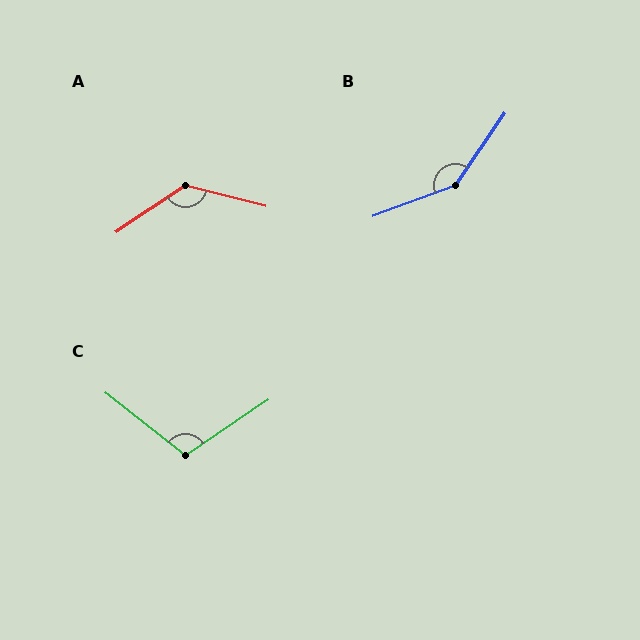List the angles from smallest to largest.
C (108°), A (132°), B (145°).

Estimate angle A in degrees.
Approximately 132 degrees.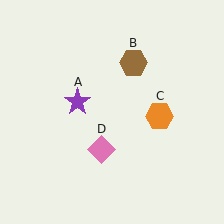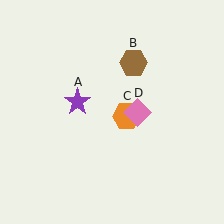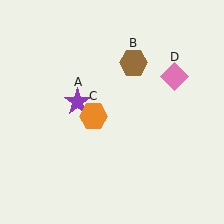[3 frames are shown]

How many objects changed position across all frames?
2 objects changed position: orange hexagon (object C), pink diamond (object D).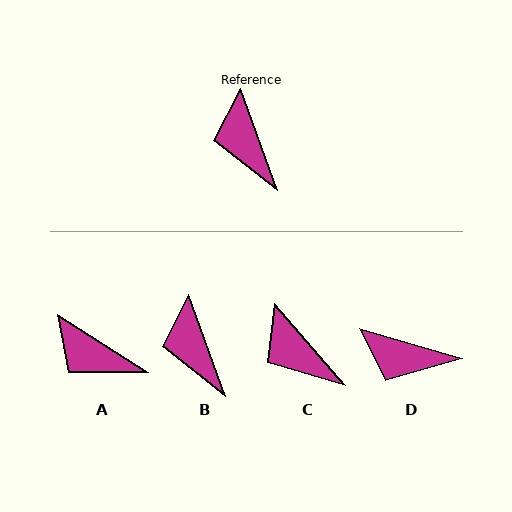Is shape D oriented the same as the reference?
No, it is off by about 54 degrees.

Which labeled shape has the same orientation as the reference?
B.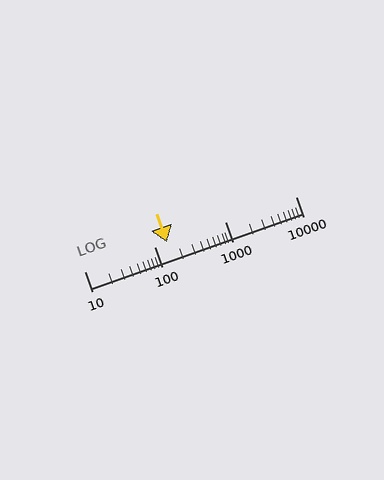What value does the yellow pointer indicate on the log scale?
The pointer indicates approximately 150.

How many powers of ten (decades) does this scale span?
The scale spans 3 decades, from 10 to 10000.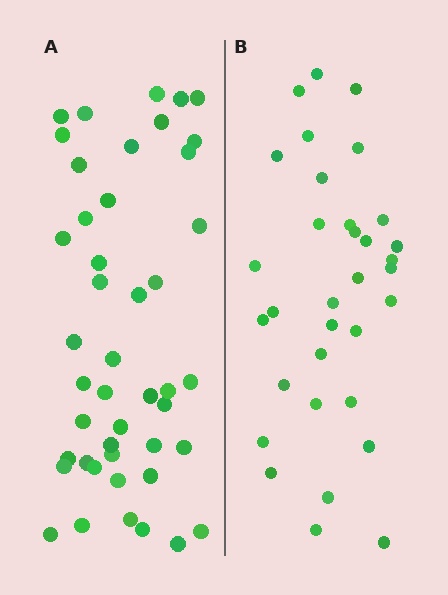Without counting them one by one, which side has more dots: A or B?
Region A (the left region) has more dots.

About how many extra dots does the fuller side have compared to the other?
Region A has roughly 12 or so more dots than region B.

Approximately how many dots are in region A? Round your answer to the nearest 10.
About 40 dots. (The exact count is 45, which rounds to 40.)